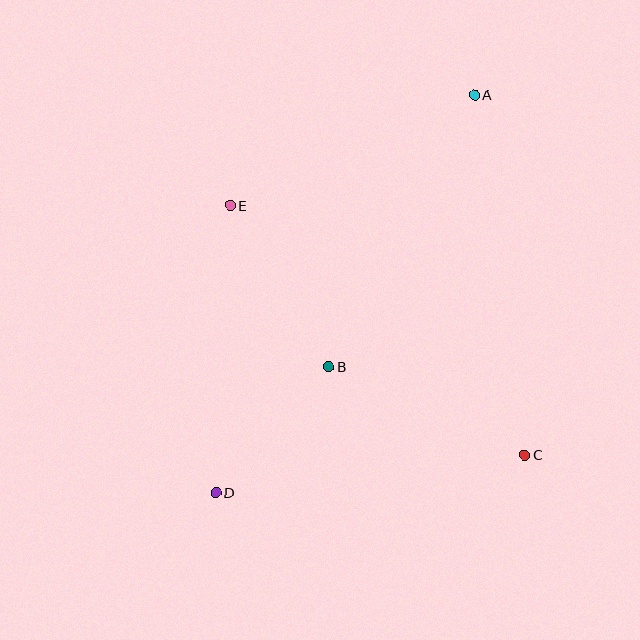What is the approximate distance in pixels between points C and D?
The distance between C and D is approximately 312 pixels.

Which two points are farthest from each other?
Points A and D are farthest from each other.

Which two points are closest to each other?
Points B and D are closest to each other.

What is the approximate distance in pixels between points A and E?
The distance between A and E is approximately 268 pixels.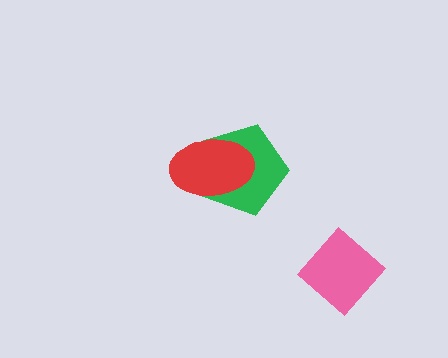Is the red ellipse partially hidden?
No, no other shape covers it.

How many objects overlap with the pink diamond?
0 objects overlap with the pink diamond.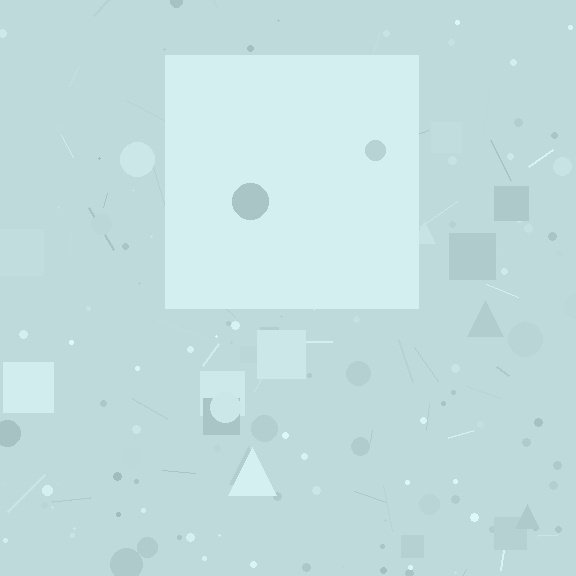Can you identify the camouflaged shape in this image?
The camouflaged shape is a square.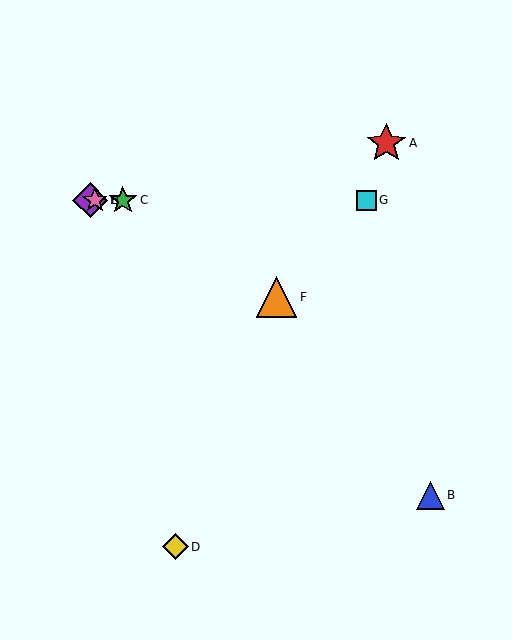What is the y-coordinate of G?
Object G is at y≈200.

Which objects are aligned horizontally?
Objects C, E, G, H are aligned horizontally.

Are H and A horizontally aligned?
No, H is at y≈200 and A is at y≈143.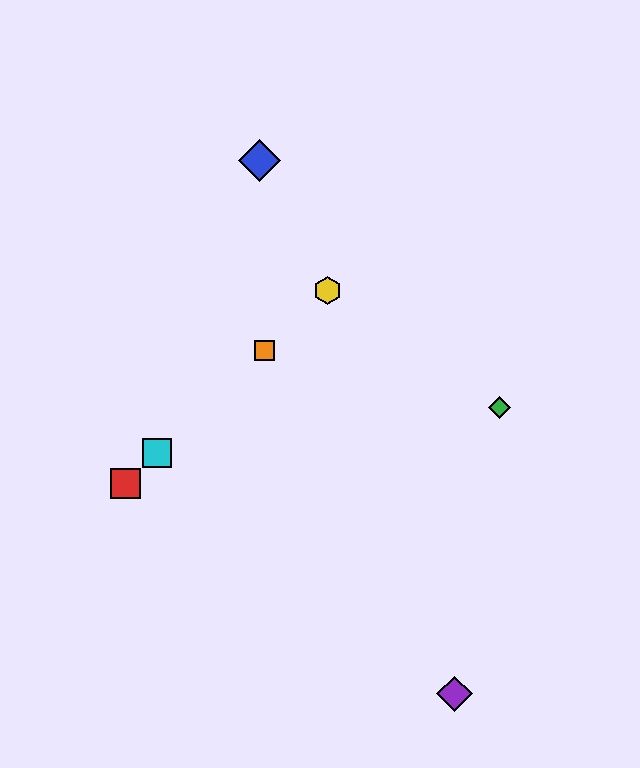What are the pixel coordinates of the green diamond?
The green diamond is at (500, 408).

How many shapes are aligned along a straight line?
4 shapes (the red square, the yellow hexagon, the orange square, the cyan square) are aligned along a straight line.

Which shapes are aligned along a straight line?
The red square, the yellow hexagon, the orange square, the cyan square are aligned along a straight line.